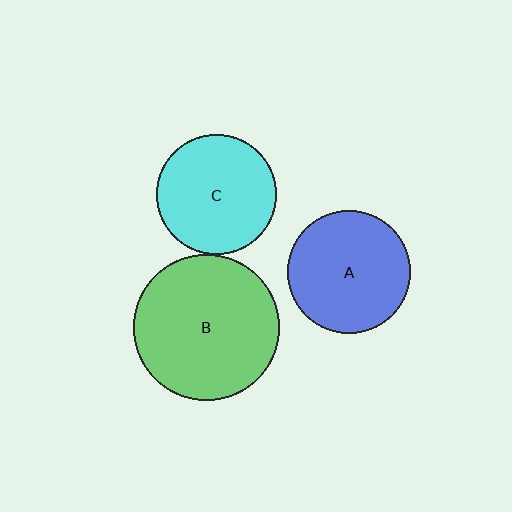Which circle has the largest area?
Circle B (green).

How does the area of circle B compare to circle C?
Approximately 1.5 times.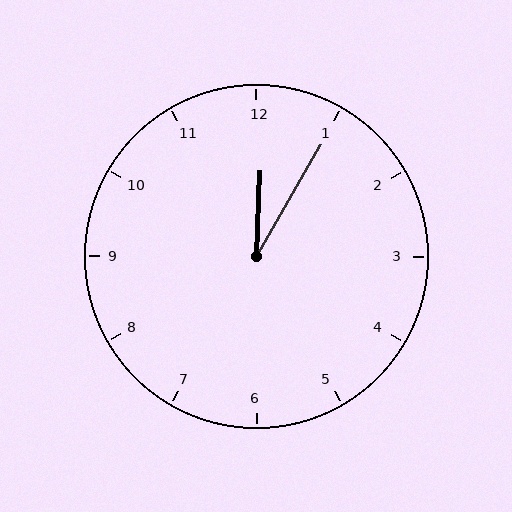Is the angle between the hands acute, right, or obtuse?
It is acute.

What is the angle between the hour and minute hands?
Approximately 28 degrees.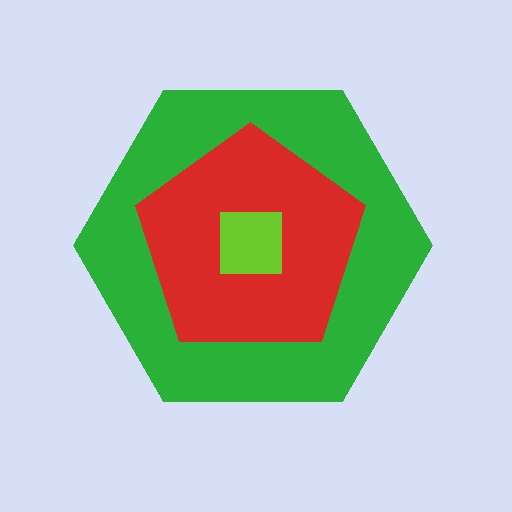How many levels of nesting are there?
3.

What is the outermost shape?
The green hexagon.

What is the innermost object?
The lime square.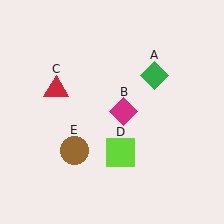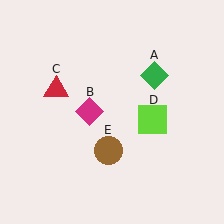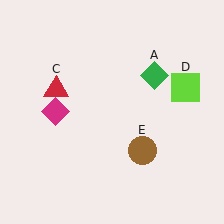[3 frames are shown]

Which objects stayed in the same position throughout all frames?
Green diamond (object A) and red triangle (object C) remained stationary.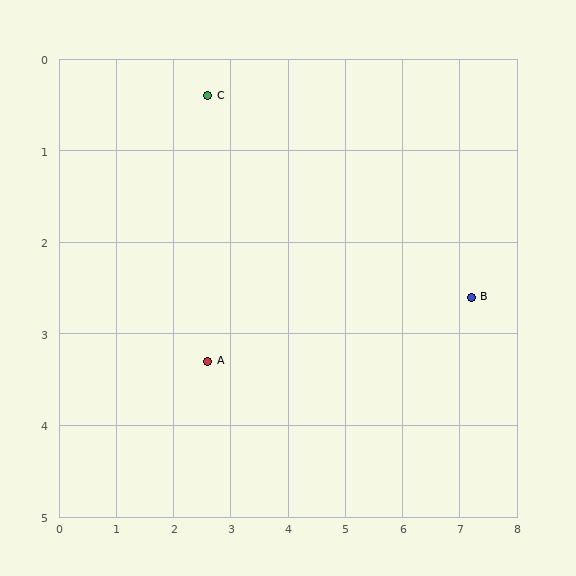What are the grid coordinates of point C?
Point C is at approximately (2.6, 0.4).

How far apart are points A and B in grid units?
Points A and B are about 4.7 grid units apart.